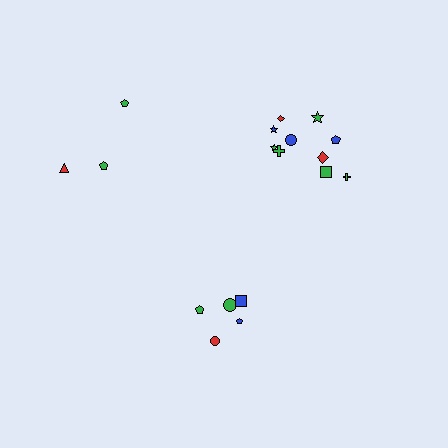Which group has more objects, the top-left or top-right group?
The top-right group.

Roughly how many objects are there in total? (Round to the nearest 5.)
Roughly 20 objects in total.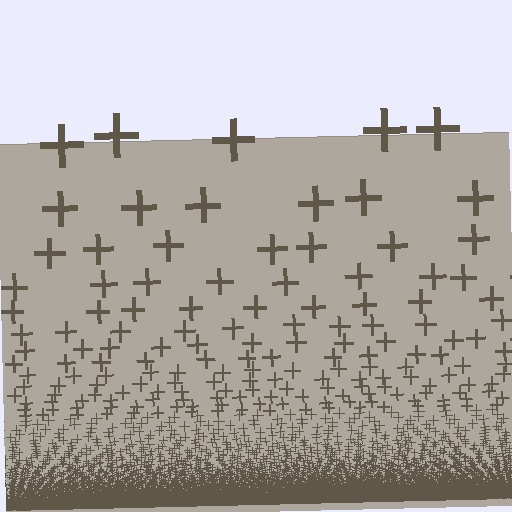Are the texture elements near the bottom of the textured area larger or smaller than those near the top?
Smaller. The gradient is inverted — elements near the bottom are smaller and denser.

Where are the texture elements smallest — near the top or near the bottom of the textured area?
Near the bottom.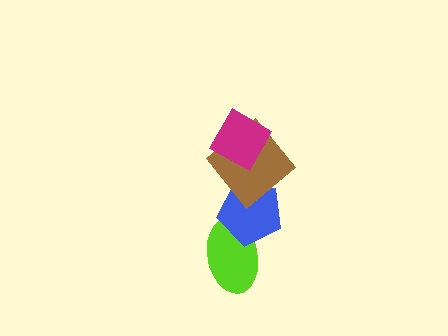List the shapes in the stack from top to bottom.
From top to bottom: the magenta diamond, the brown diamond, the blue pentagon, the lime ellipse.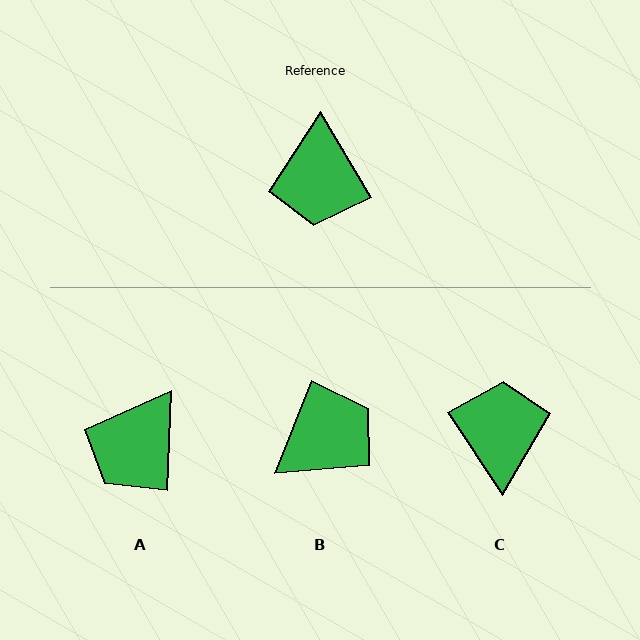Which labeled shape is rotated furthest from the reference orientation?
C, about 177 degrees away.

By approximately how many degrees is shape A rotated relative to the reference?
Approximately 33 degrees clockwise.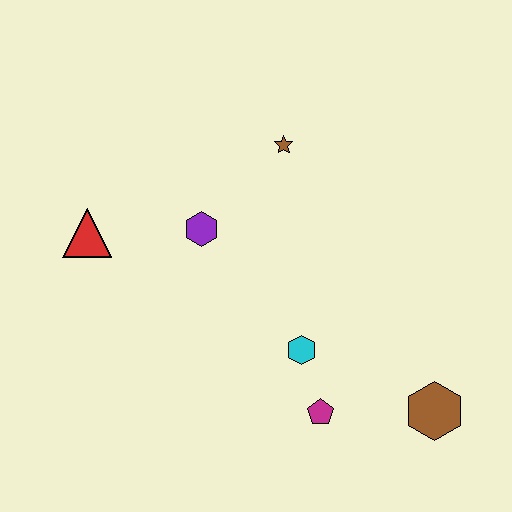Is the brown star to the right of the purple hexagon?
Yes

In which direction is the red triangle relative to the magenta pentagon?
The red triangle is to the left of the magenta pentagon.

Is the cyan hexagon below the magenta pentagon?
No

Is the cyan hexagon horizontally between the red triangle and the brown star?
No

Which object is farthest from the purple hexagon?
The brown hexagon is farthest from the purple hexagon.